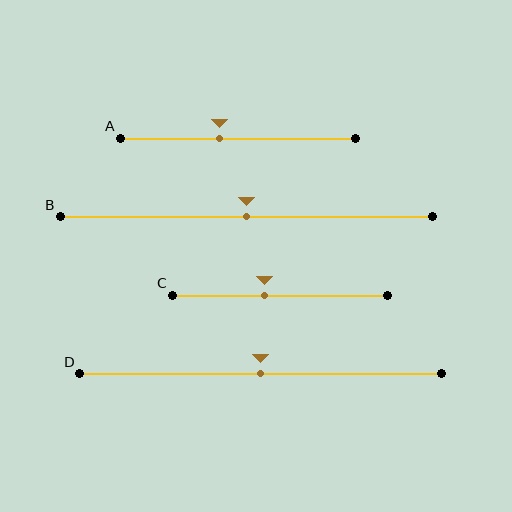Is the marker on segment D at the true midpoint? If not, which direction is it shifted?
Yes, the marker on segment D is at the true midpoint.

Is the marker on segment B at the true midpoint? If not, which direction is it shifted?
Yes, the marker on segment B is at the true midpoint.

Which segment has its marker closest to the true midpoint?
Segment B has its marker closest to the true midpoint.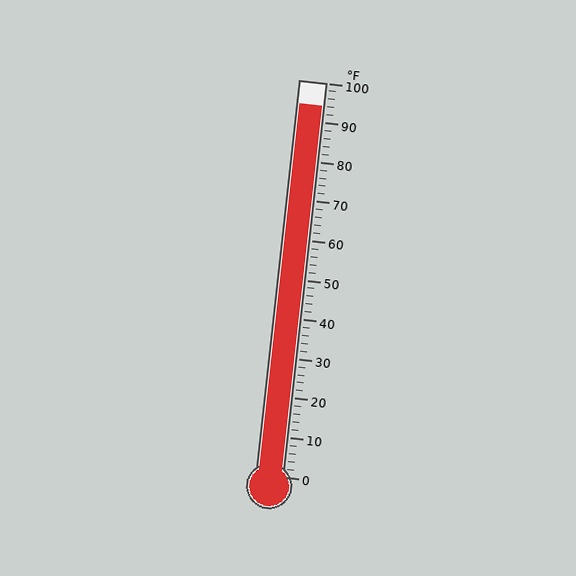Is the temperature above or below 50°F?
The temperature is above 50°F.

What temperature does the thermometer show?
The thermometer shows approximately 94°F.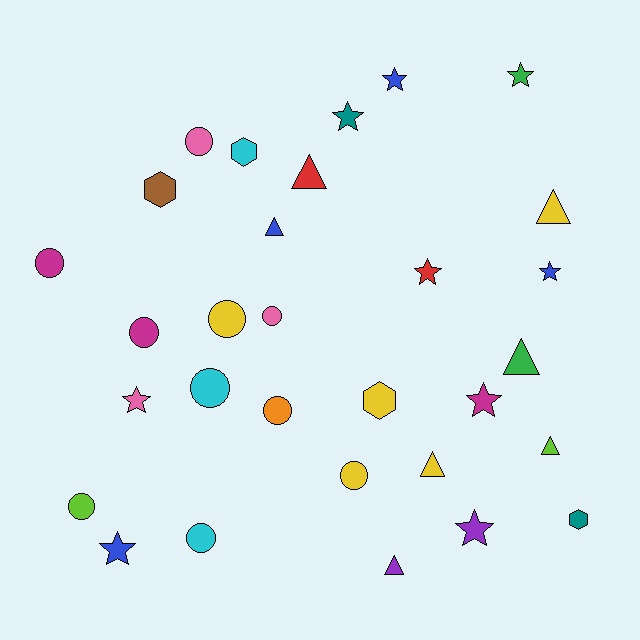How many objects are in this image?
There are 30 objects.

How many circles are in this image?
There are 10 circles.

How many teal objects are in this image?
There are 2 teal objects.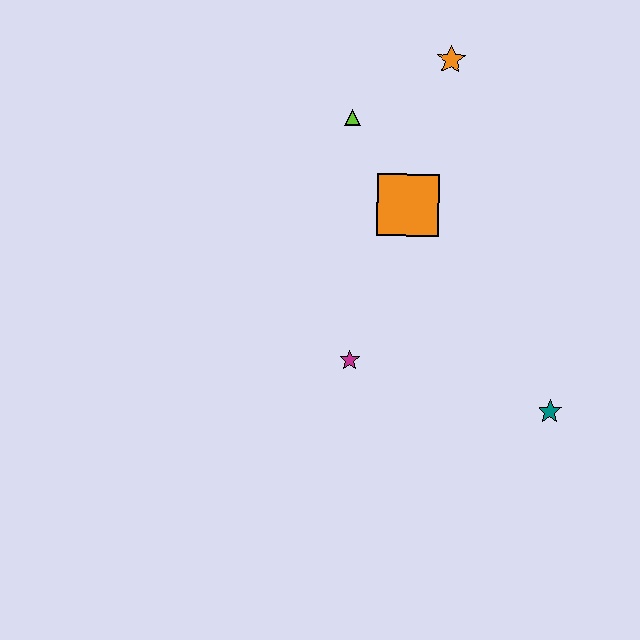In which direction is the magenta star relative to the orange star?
The magenta star is below the orange star.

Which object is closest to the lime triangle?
The orange square is closest to the lime triangle.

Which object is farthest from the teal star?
The orange star is farthest from the teal star.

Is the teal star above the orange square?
No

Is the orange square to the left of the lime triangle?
No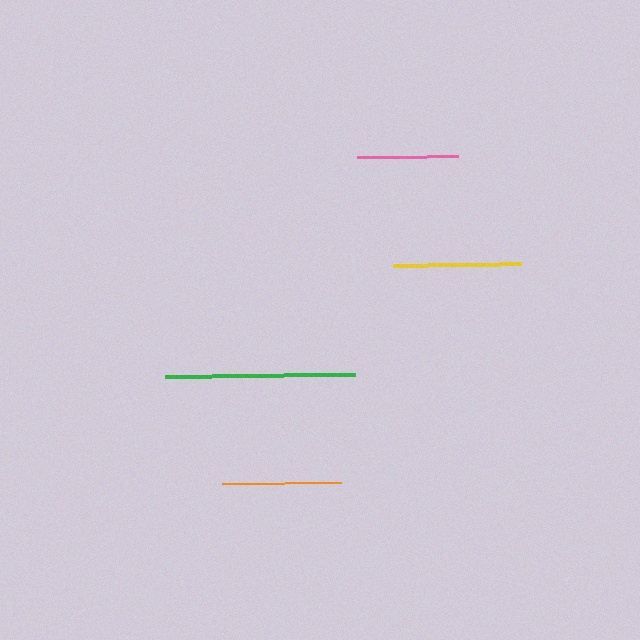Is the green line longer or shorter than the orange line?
The green line is longer than the orange line.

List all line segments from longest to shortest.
From longest to shortest: green, yellow, orange, pink.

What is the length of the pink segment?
The pink segment is approximately 101 pixels long.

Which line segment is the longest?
The green line is the longest at approximately 190 pixels.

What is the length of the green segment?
The green segment is approximately 190 pixels long.